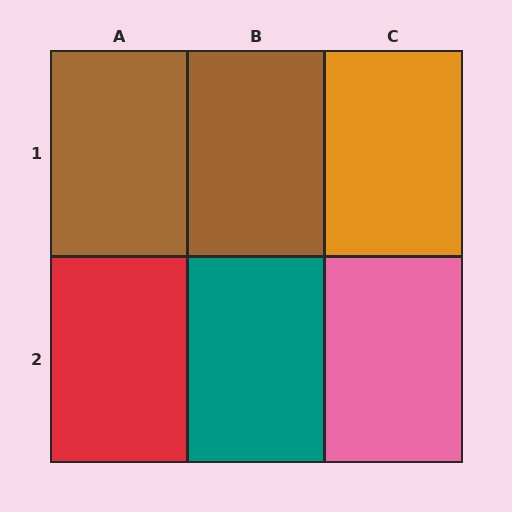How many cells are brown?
2 cells are brown.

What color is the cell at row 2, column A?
Red.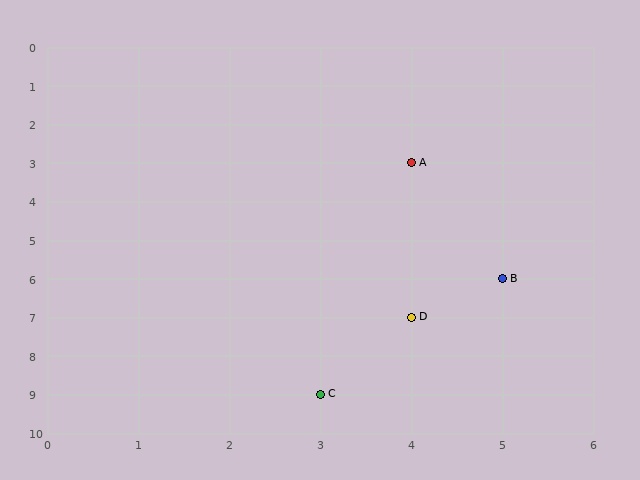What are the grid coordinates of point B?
Point B is at grid coordinates (5, 6).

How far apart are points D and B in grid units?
Points D and B are 1 column and 1 row apart (about 1.4 grid units diagonally).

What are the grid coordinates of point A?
Point A is at grid coordinates (4, 3).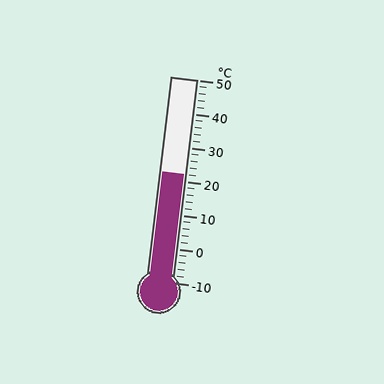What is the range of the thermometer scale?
The thermometer scale ranges from -10°C to 50°C.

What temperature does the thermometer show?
The thermometer shows approximately 22°C.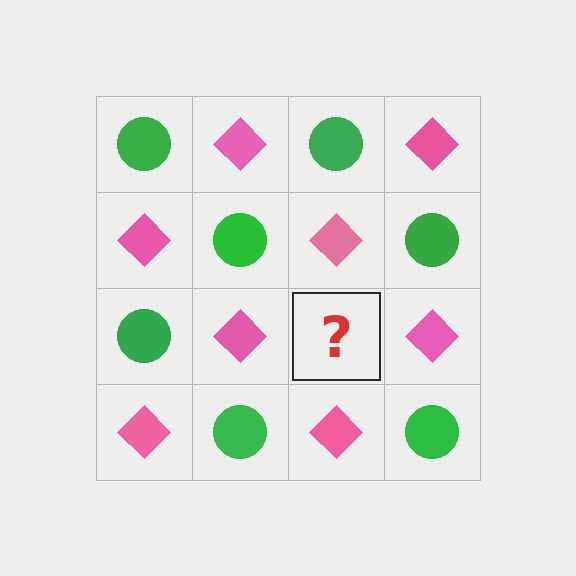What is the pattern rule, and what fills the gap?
The rule is that it alternates green circle and pink diamond in a checkerboard pattern. The gap should be filled with a green circle.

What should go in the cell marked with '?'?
The missing cell should contain a green circle.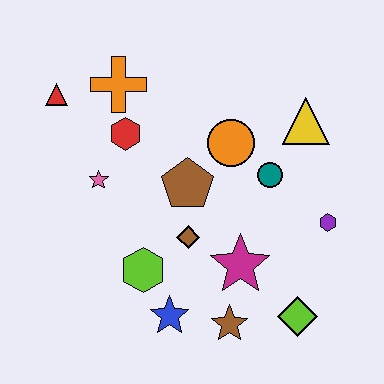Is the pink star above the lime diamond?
Yes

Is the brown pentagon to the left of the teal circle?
Yes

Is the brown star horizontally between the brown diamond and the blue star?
No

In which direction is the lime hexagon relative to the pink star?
The lime hexagon is below the pink star.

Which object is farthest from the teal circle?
The red triangle is farthest from the teal circle.